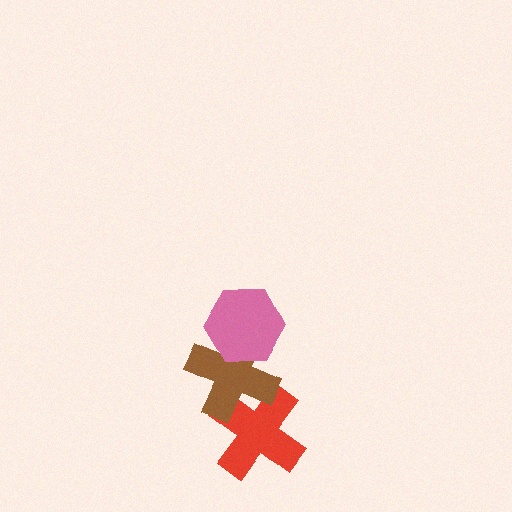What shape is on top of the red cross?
The brown cross is on top of the red cross.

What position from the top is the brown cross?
The brown cross is 2nd from the top.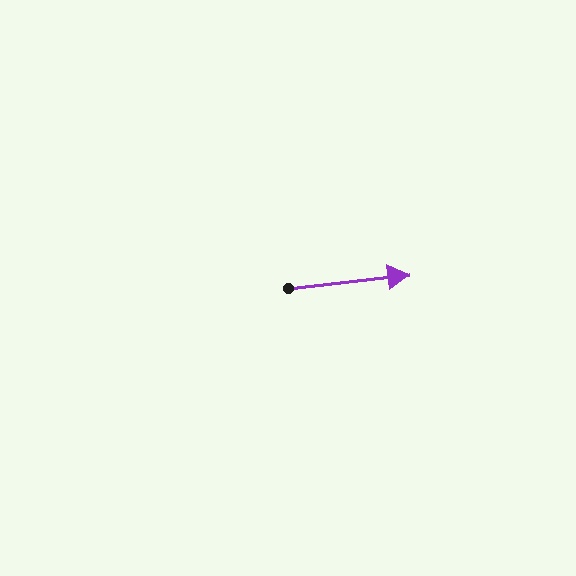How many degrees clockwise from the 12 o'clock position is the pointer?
Approximately 84 degrees.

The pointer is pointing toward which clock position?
Roughly 3 o'clock.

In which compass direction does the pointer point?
East.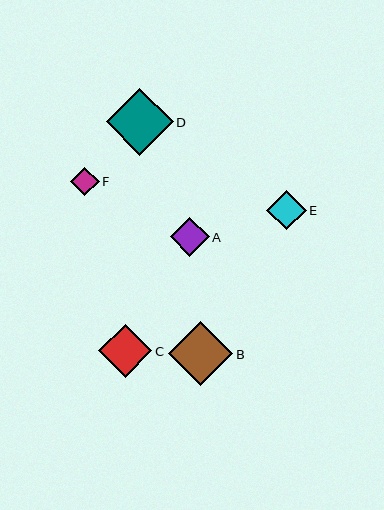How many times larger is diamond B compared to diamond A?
Diamond B is approximately 1.6 times the size of diamond A.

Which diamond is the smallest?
Diamond F is the smallest with a size of approximately 28 pixels.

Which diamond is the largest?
Diamond D is the largest with a size of approximately 67 pixels.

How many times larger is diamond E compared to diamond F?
Diamond E is approximately 1.4 times the size of diamond F.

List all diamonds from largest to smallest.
From largest to smallest: D, B, C, E, A, F.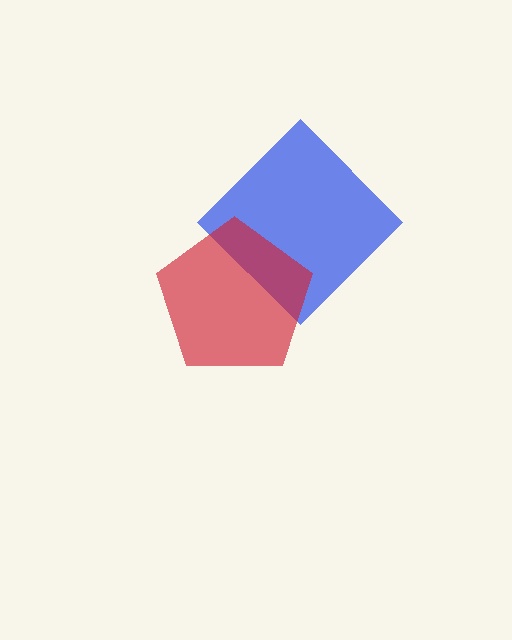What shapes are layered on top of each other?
The layered shapes are: a blue diamond, a red pentagon.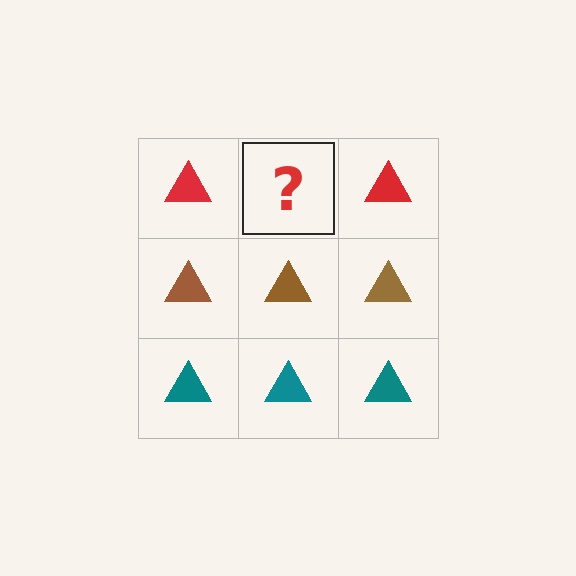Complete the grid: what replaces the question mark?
The question mark should be replaced with a red triangle.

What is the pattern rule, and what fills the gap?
The rule is that each row has a consistent color. The gap should be filled with a red triangle.